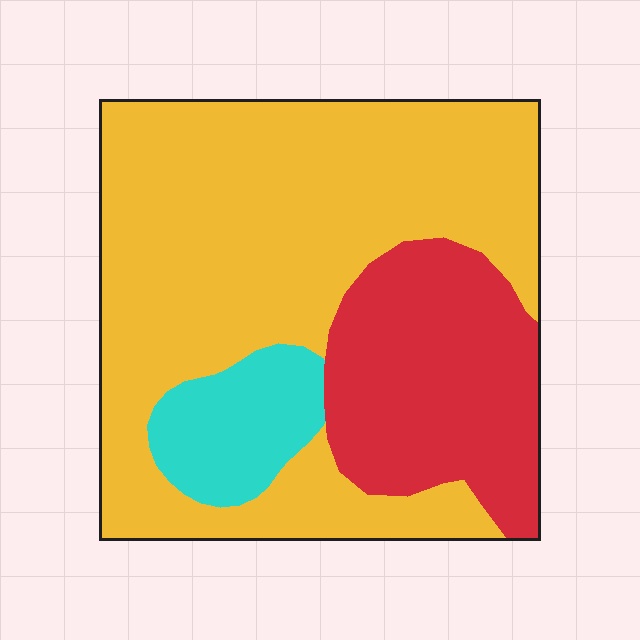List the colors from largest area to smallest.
From largest to smallest: yellow, red, cyan.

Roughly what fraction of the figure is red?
Red covers 26% of the figure.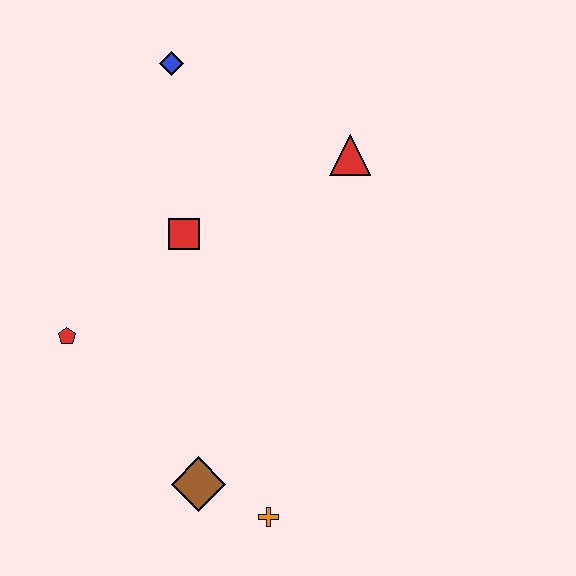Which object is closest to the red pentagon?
The red square is closest to the red pentagon.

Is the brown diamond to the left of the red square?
No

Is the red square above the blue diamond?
No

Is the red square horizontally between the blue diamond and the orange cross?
Yes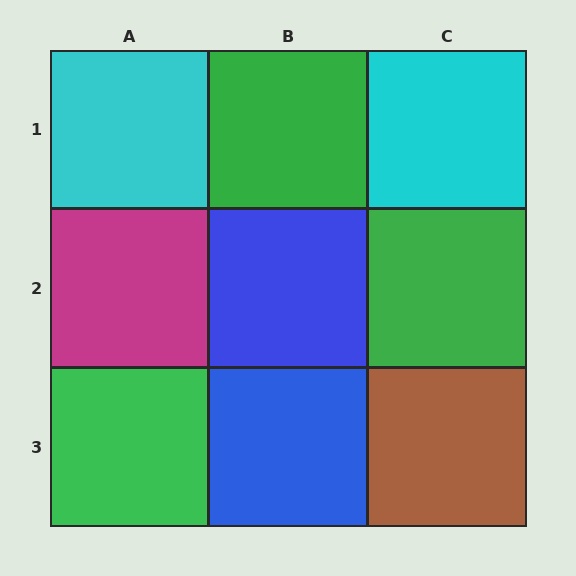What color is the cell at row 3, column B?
Blue.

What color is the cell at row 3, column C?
Brown.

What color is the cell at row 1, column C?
Cyan.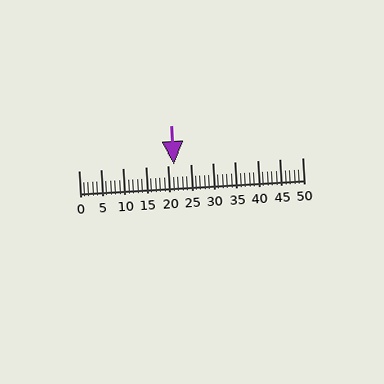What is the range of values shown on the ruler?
The ruler shows values from 0 to 50.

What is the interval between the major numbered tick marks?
The major tick marks are spaced 5 units apart.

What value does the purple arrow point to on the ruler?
The purple arrow points to approximately 21.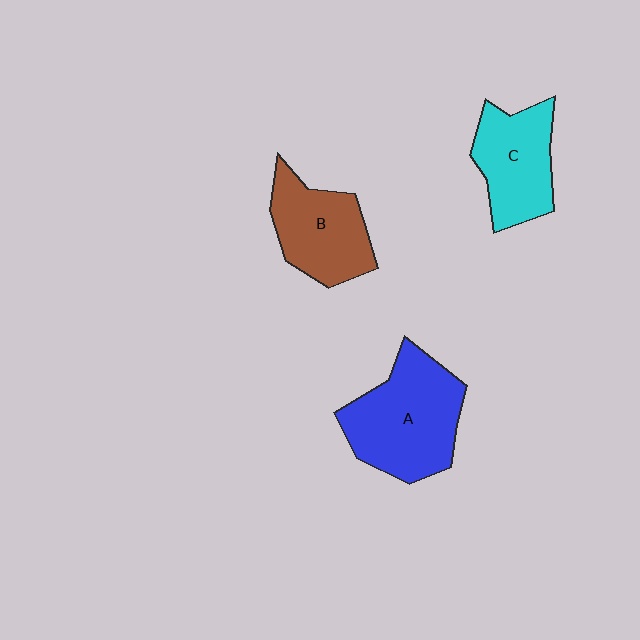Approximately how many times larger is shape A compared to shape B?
Approximately 1.4 times.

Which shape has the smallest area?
Shape C (cyan).